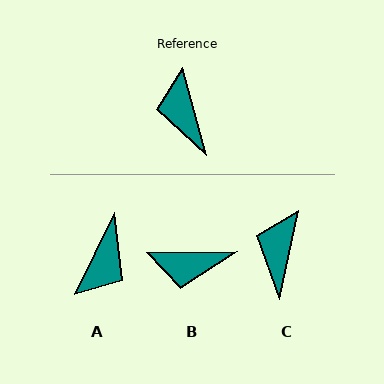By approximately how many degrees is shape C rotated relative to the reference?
Approximately 28 degrees clockwise.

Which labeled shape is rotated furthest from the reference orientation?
A, about 138 degrees away.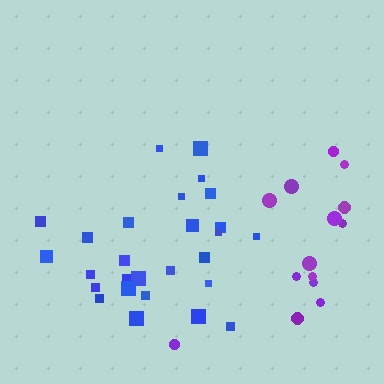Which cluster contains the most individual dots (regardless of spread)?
Blue (27).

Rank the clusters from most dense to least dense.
blue, purple.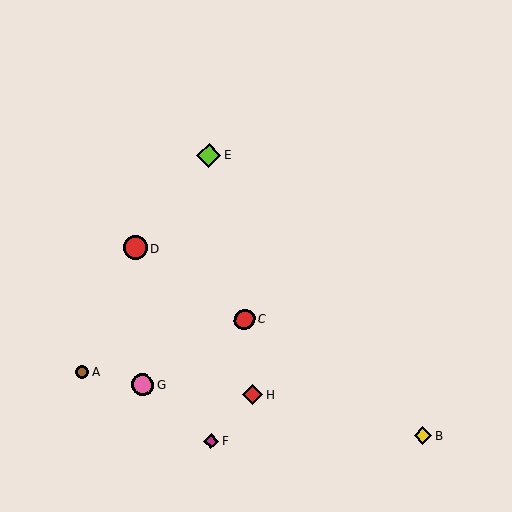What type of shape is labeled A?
Shape A is a brown circle.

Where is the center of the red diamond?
The center of the red diamond is at (253, 395).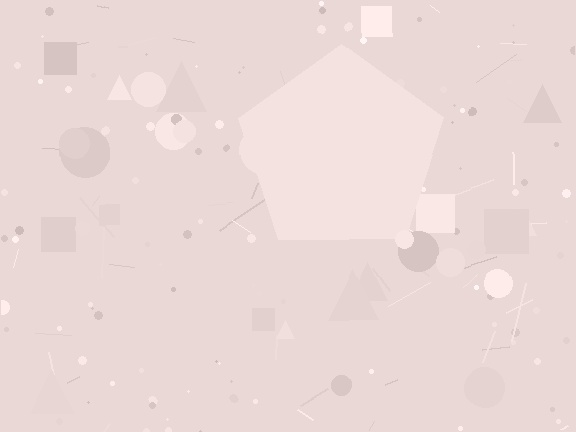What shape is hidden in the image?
A pentagon is hidden in the image.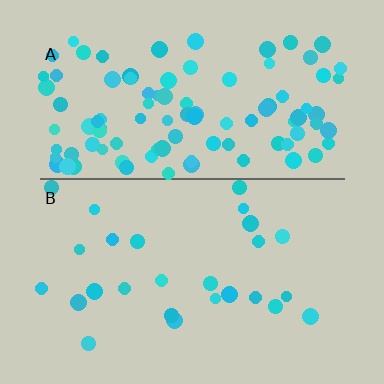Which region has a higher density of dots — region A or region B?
A (the top).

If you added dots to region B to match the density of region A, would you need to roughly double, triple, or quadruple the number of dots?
Approximately quadruple.